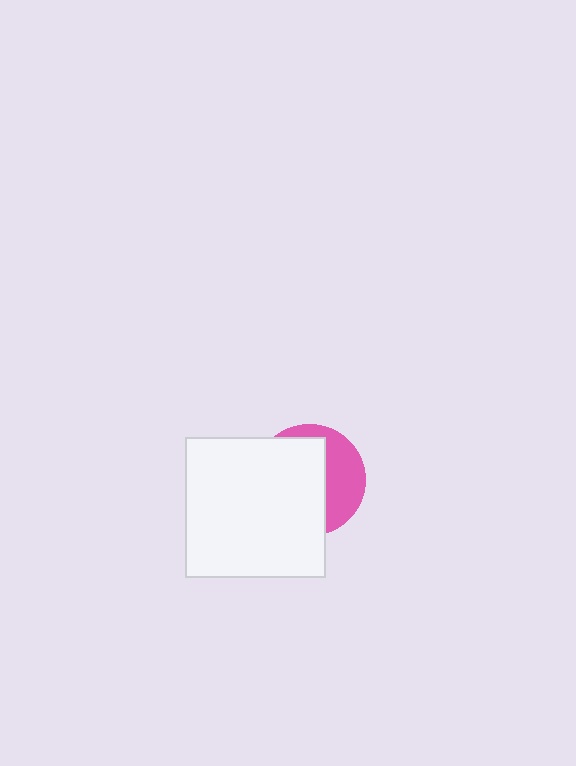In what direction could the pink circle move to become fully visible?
The pink circle could move right. That would shift it out from behind the white square entirely.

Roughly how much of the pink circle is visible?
A small part of it is visible (roughly 38%).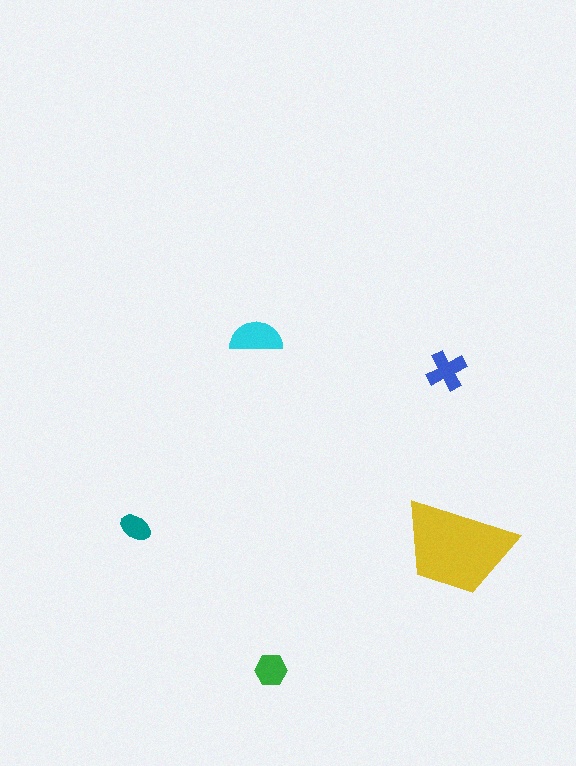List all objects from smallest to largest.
The teal ellipse, the green hexagon, the blue cross, the cyan semicircle, the yellow trapezoid.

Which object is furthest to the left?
The teal ellipse is leftmost.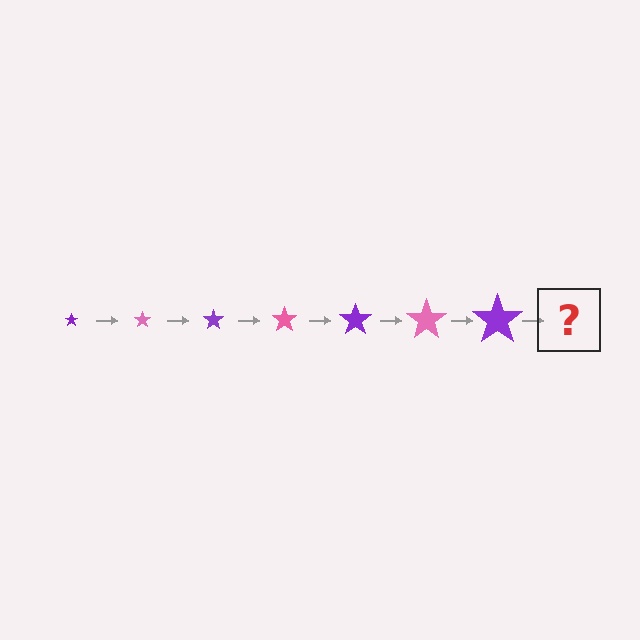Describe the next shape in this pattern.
It should be a pink star, larger than the previous one.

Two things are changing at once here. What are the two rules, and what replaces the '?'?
The two rules are that the star grows larger each step and the color cycles through purple and pink. The '?' should be a pink star, larger than the previous one.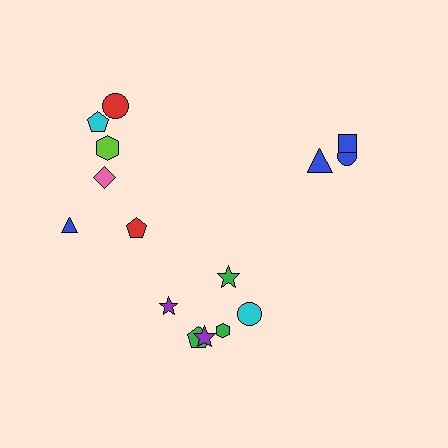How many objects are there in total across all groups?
There are 15 objects.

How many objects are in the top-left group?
There are 6 objects.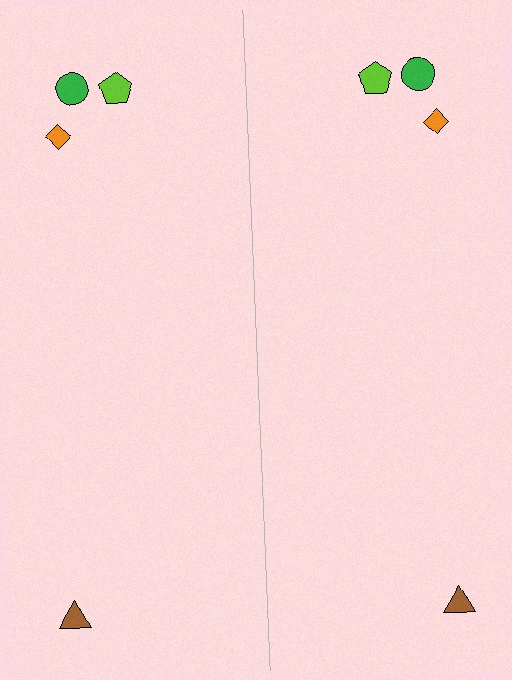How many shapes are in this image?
There are 8 shapes in this image.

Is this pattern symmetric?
Yes, this pattern has bilateral (reflection) symmetry.